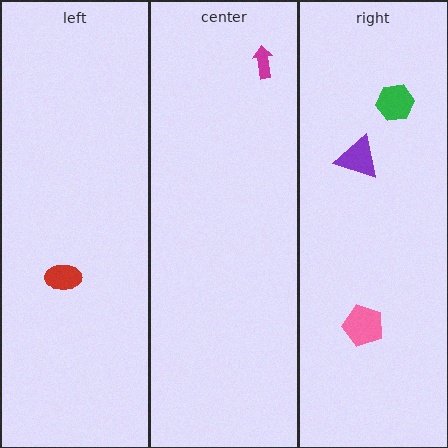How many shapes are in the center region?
1.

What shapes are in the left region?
The red ellipse.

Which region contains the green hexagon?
The right region.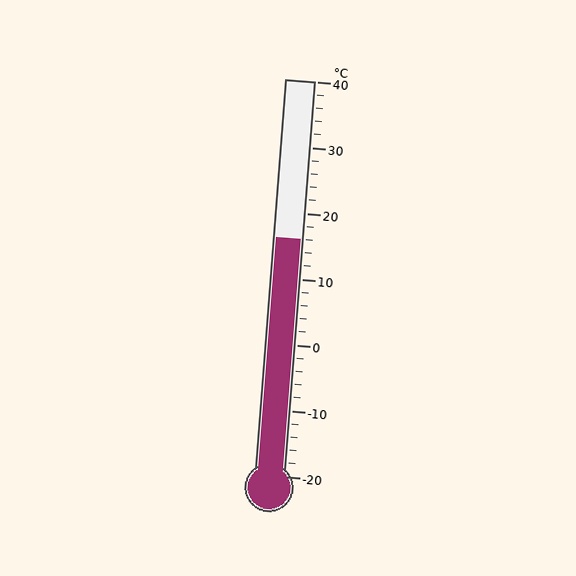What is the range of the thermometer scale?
The thermometer scale ranges from -20°C to 40°C.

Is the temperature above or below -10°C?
The temperature is above -10°C.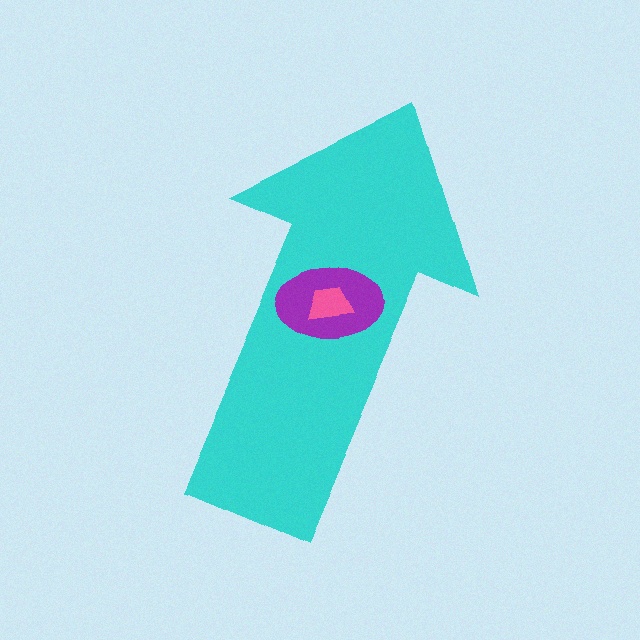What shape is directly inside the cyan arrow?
The purple ellipse.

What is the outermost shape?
The cyan arrow.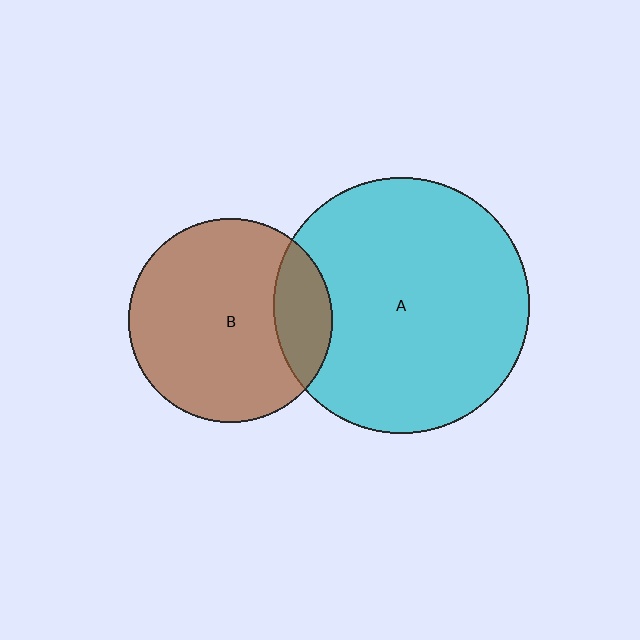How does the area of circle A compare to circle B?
Approximately 1.6 times.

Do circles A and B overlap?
Yes.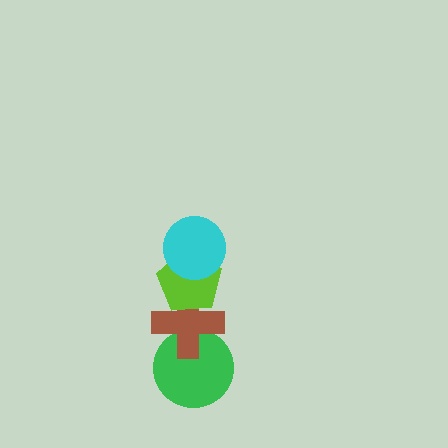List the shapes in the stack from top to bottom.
From top to bottom: the cyan circle, the lime pentagon, the brown cross, the green circle.